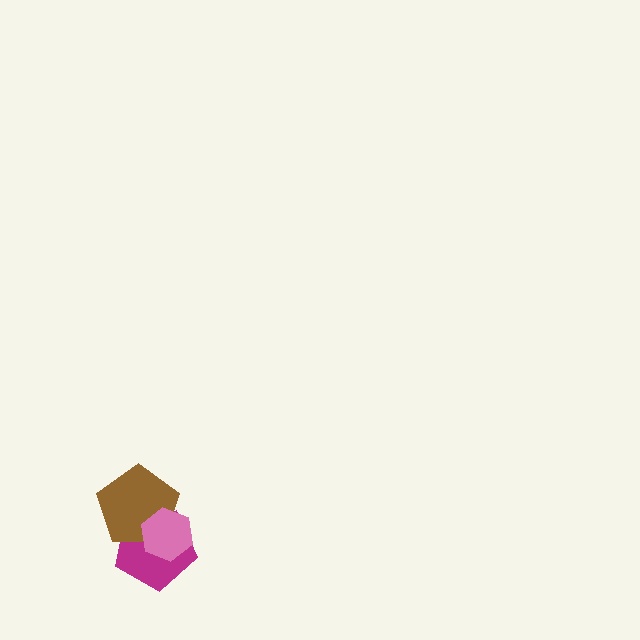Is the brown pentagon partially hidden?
Yes, it is partially covered by another shape.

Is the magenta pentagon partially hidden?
Yes, it is partially covered by another shape.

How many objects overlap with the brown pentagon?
2 objects overlap with the brown pentagon.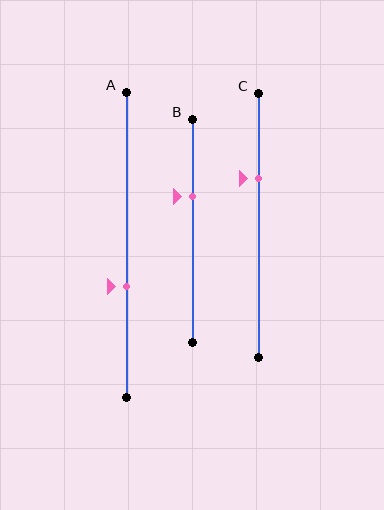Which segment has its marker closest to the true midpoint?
Segment A has its marker closest to the true midpoint.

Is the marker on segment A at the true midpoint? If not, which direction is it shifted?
No, the marker on segment A is shifted downward by about 14% of the segment length.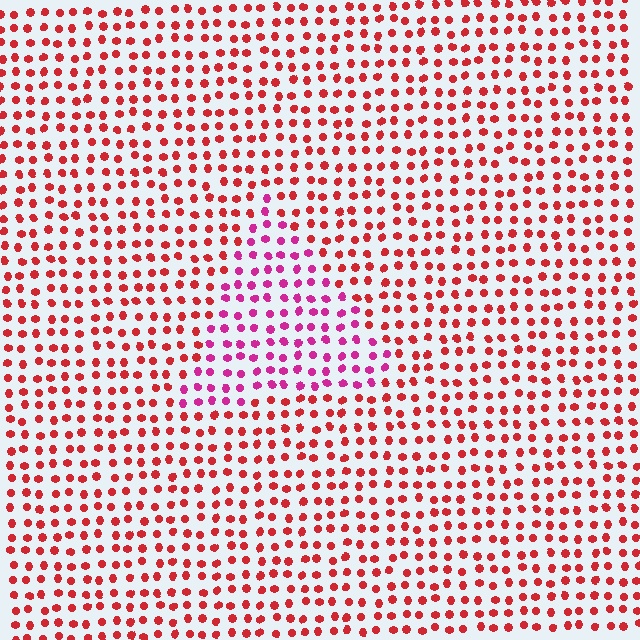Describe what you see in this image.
The image is filled with small red elements in a uniform arrangement. A triangle-shaped region is visible where the elements are tinted to a slightly different hue, forming a subtle color boundary.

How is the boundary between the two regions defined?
The boundary is defined purely by a slight shift in hue (about 38 degrees). Spacing, size, and orientation are identical on both sides.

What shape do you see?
I see a triangle.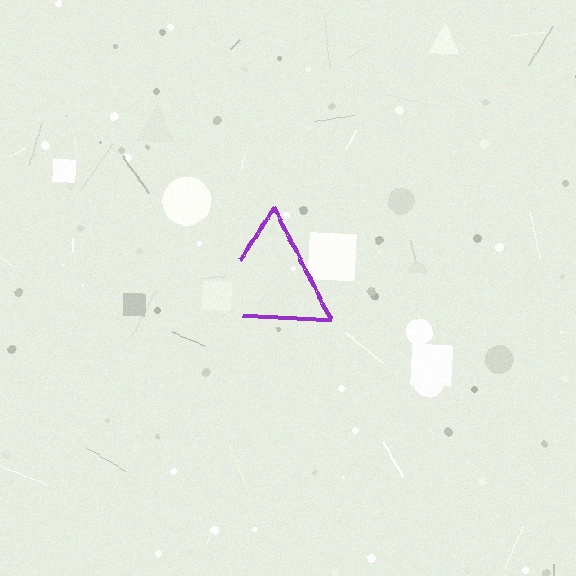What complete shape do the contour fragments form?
The contour fragments form a triangle.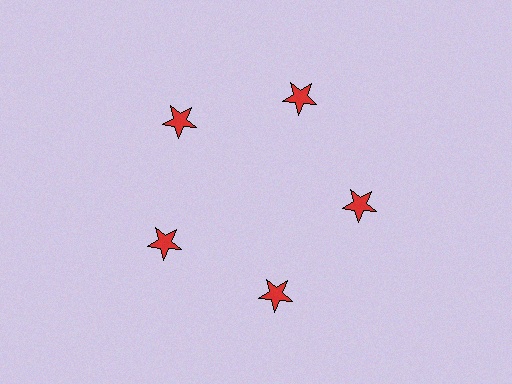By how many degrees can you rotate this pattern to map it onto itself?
The pattern maps onto itself every 72 degrees of rotation.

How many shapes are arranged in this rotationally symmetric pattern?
There are 5 shapes, arranged in 5 groups of 1.